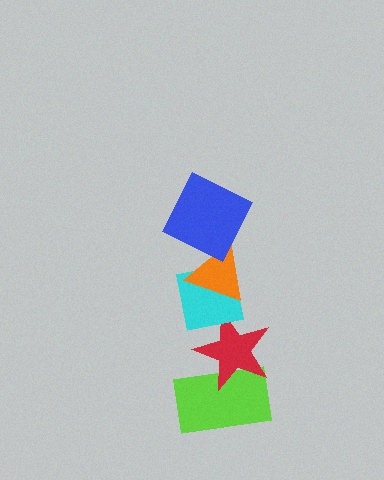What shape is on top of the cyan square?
The orange triangle is on top of the cyan square.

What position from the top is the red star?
The red star is 4th from the top.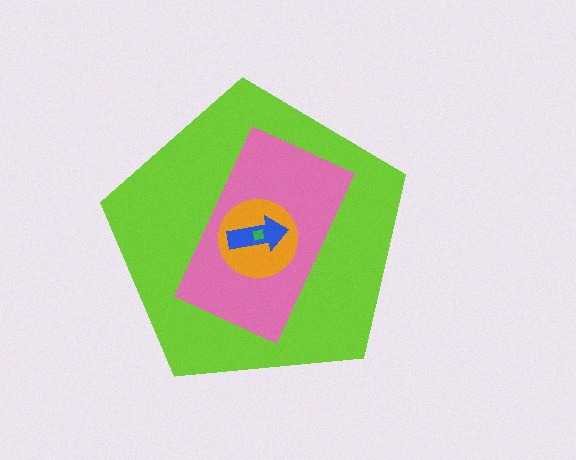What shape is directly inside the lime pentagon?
The pink rectangle.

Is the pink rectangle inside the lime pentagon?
Yes.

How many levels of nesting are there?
5.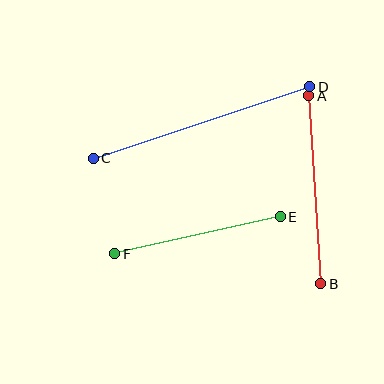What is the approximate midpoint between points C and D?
The midpoint is at approximately (202, 123) pixels.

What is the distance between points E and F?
The distance is approximately 170 pixels.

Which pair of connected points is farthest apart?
Points C and D are farthest apart.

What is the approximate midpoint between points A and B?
The midpoint is at approximately (315, 190) pixels.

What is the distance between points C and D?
The distance is approximately 228 pixels.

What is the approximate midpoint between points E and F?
The midpoint is at approximately (198, 235) pixels.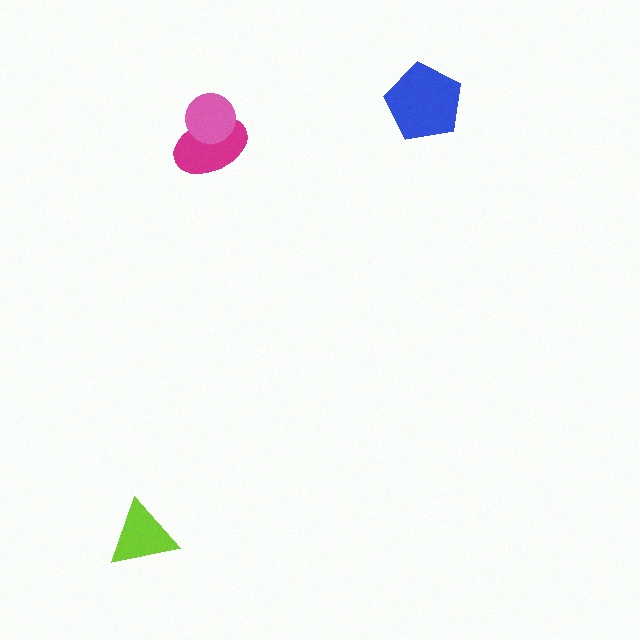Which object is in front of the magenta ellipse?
The pink circle is in front of the magenta ellipse.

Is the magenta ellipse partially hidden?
Yes, it is partially covered by another shape.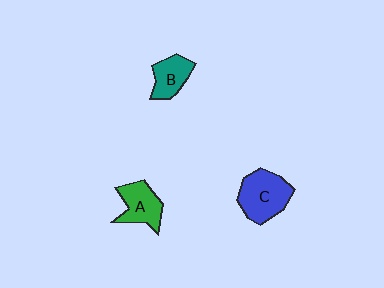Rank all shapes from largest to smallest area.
From largest to smallest: C (blue), A (green), B (teal).